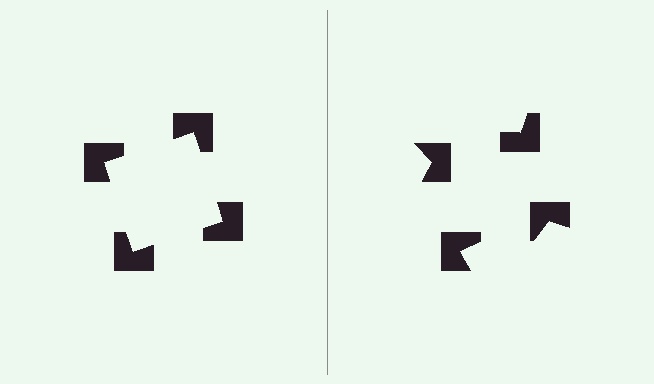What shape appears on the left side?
An illusory square.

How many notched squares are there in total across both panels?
8 — 4 on each side.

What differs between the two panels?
The notched squares are positioned identically on both sides; only the wedge orientations differ. On the left they align to a square; on the right they are misaligned.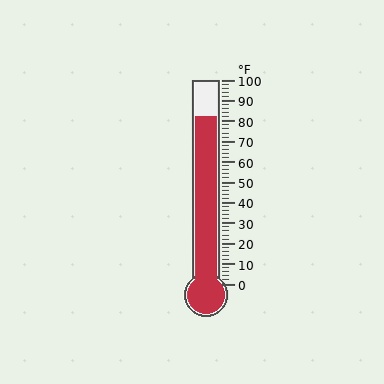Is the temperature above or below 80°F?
The temperature is above 80°F.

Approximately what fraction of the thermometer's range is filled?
The thermometer is filled to approximately 80% of its range.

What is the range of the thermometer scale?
The thermometer scale ranges from 0°F to 100°F.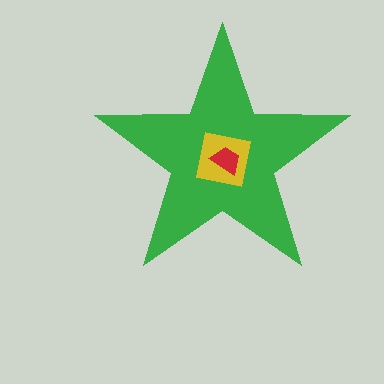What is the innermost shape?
The red trapezoid.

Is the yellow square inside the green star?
Yes.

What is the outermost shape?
The green star.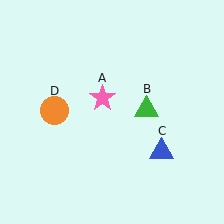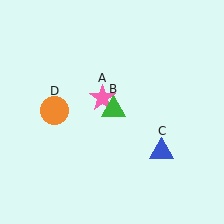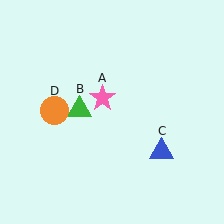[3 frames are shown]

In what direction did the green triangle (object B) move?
The green triangle (object B) moved left.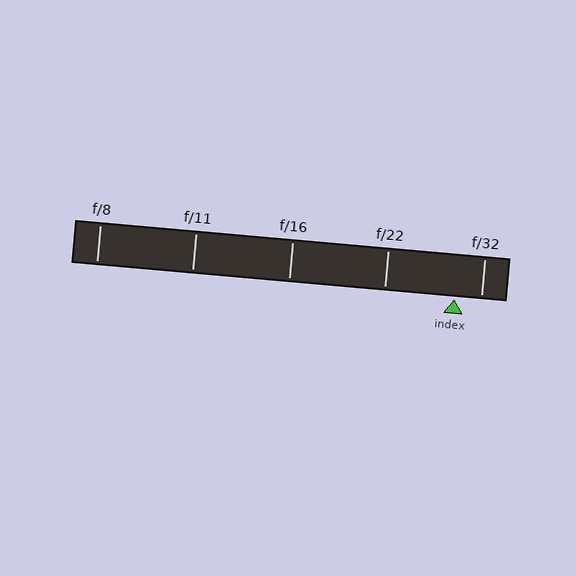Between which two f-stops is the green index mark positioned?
The index mark is between f/22 and f/32.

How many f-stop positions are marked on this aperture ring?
There are 5 f-stop positions marked.